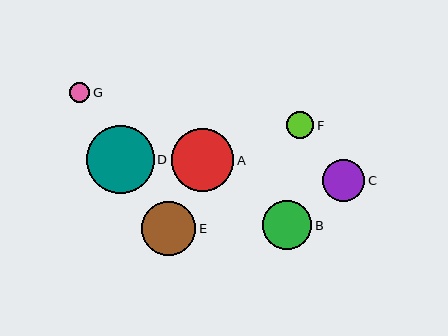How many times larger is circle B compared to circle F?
Circle B is approximately 1.8 times the size of circle F.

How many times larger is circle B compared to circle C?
Circle B is approximately 1.2 times the size of circle C.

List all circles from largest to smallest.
From largest to smallest: D, A, E, B, C, F, G.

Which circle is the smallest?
Circle G is the smallest with a size of approximately 20 pixels.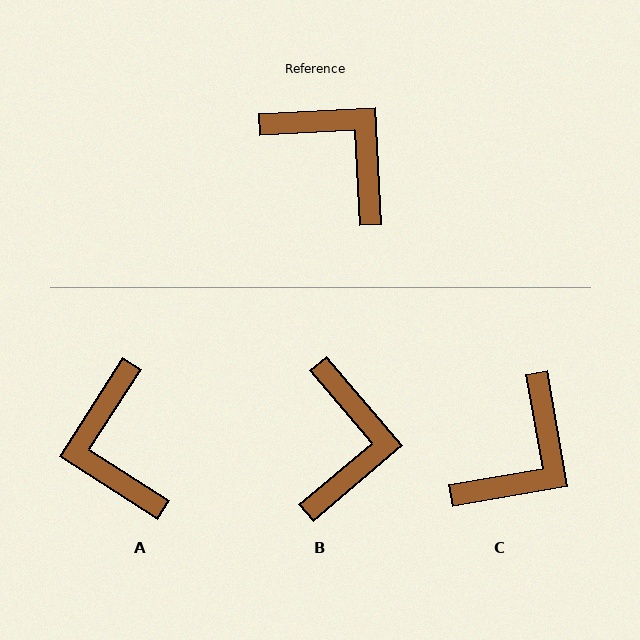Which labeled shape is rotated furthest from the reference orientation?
A, about 145 degrees away.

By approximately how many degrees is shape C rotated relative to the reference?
Approximately 83 degrees clockwise.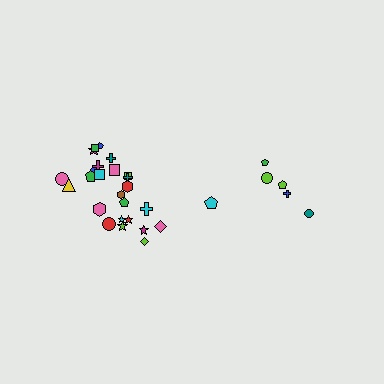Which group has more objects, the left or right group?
The left group.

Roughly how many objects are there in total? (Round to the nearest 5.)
Roughly 30 objects in total.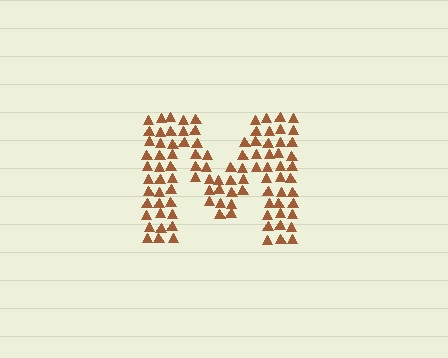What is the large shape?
The large shape is the letter M.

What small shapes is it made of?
It is made of small triangles.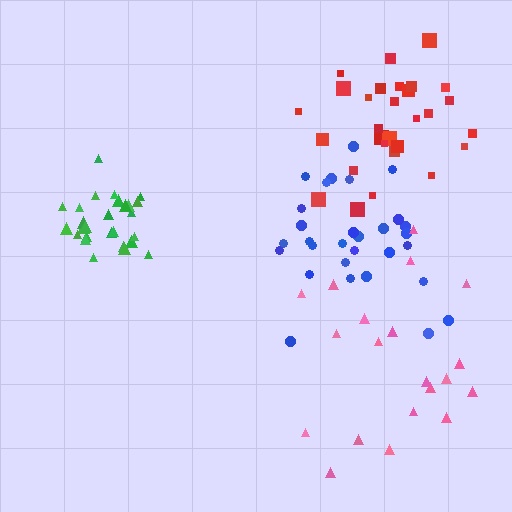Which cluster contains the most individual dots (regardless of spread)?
Blue (30).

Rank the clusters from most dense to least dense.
green, red, blue, pink.